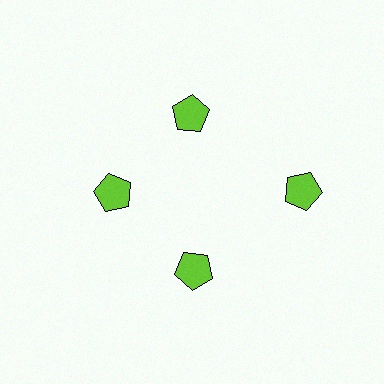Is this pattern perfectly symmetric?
No. The 4 lime pentagons are arranged in a ring, but one element near the 3 o'clock position is pushed outward from the center, breaking the 4-fold rotational symmetry.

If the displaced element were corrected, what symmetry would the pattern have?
It would have 4-fold rotational symmetry — the pattern would map onto itself every 90 degrees.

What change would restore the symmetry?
The symmetry would be restored by moving it inward, back onto the ring so that all 4 pentagons sit at equal angles and equal distance from the center.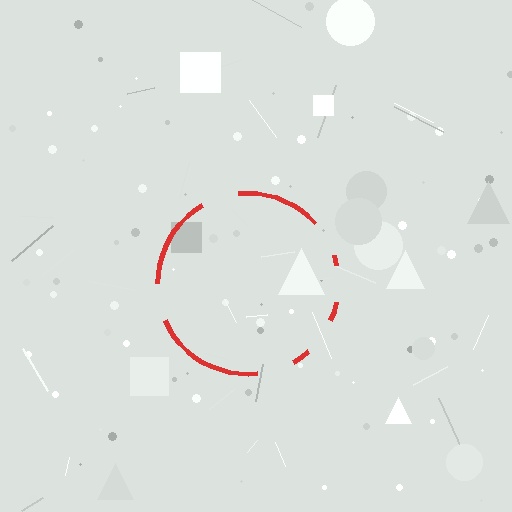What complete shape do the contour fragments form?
The contour fragments form a circle.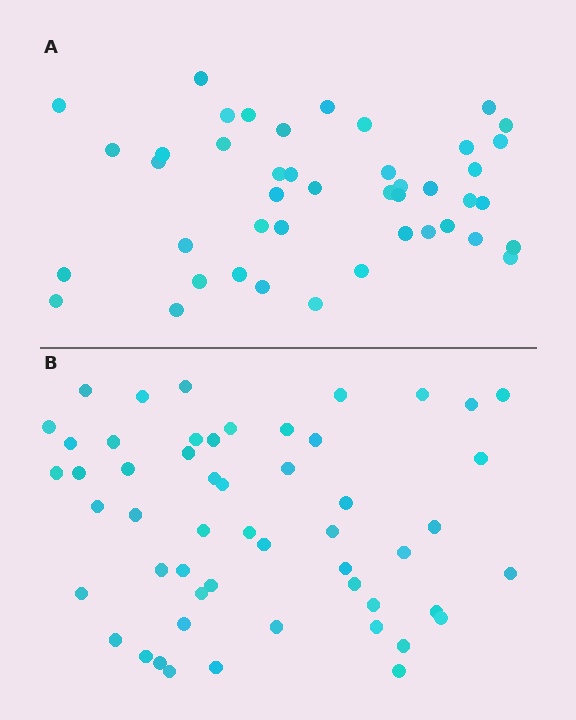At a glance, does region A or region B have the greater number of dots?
Region B (the bottom region) has more dots.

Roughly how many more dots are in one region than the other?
Region B has roughly 8 or so more dots than region A.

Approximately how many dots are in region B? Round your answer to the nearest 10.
About 50 dots. (The exact count is 53, which rounds to 50.)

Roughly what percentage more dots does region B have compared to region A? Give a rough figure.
About 20% more.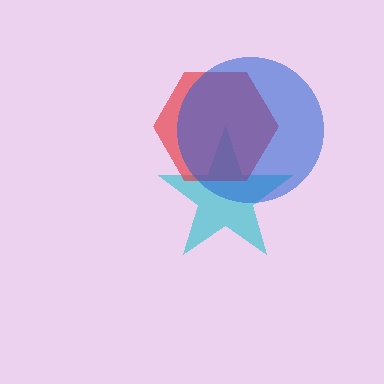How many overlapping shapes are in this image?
There are 3 overlapping shapes in the image.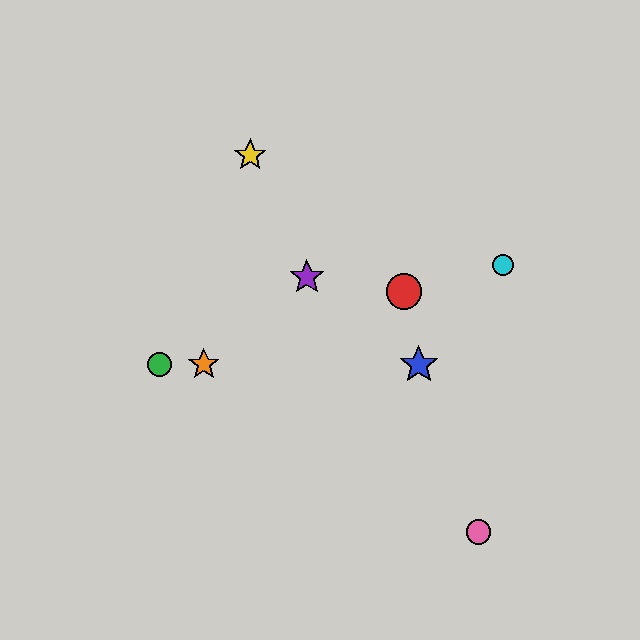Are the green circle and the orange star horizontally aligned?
Yes, both are at y≈365.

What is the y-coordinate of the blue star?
The blue star is at y≈365.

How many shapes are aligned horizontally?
3 shapes (the blue star, the green circle, the orange star) are aligned horizontally.